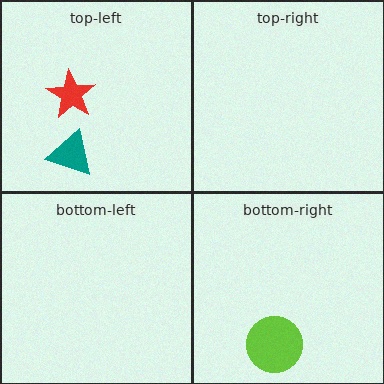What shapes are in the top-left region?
The teal triangle, the red star.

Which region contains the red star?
The top-left region.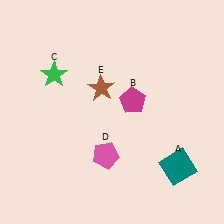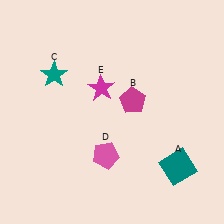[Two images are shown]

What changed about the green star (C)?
In Image 1, C is green. In Image 2, it changed to teal.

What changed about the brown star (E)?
In Image 1, E is brown. In Image 2, it changed to magenta.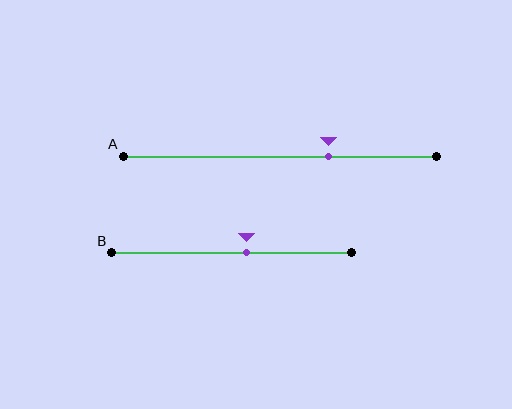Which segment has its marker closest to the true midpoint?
Segment B has its marker closest to the true midpoint.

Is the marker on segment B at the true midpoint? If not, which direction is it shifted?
No, the marker on segment B is shifted to the right by about 6% of the segment length.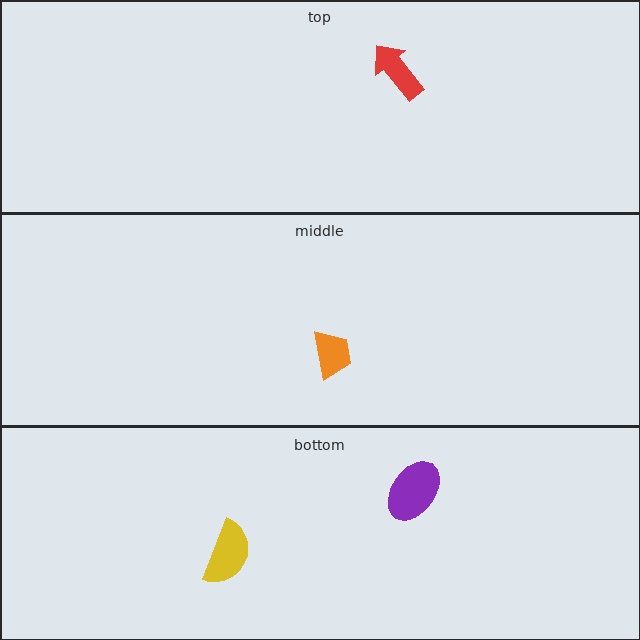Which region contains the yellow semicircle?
The bottom region.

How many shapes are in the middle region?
1.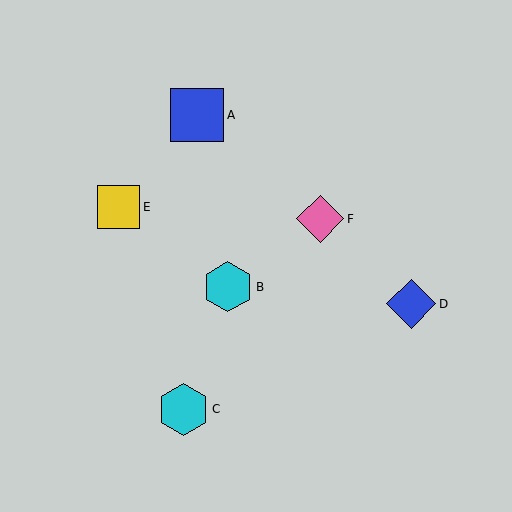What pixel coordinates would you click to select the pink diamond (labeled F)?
Click at (320, 219) to select the pink diamond F.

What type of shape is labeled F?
Shape F is a pink diamond.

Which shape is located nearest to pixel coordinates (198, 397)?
The cyan hexagon (labeled C) at (183, 409) is nearest to that location.